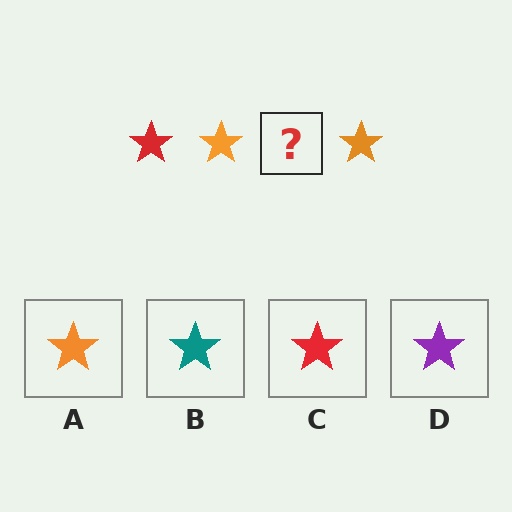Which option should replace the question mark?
Option C.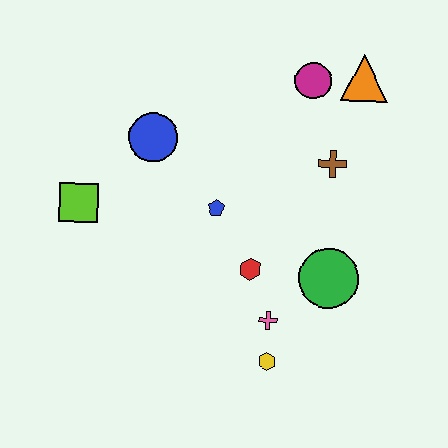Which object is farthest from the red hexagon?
The orange triangle is farthest from the red hexagon.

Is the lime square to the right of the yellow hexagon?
No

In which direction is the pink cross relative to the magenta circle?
The pink cross is below the magenta circle.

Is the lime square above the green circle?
Yes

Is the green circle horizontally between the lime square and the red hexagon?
No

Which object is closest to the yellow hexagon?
The pink cross is closest to the yellow hexagon.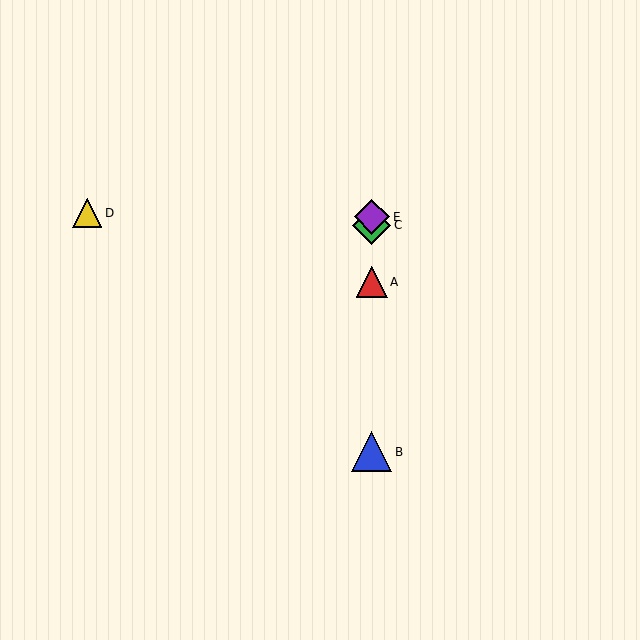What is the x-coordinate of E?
Object E is at x≈372.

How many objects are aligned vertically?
4 objects (A, B, C, E) are aligned vertically.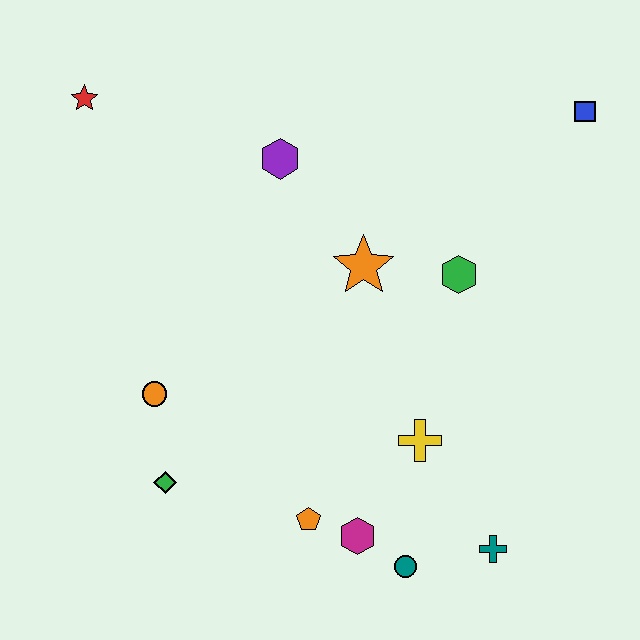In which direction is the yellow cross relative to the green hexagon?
The yellow cross is below the green hexagon.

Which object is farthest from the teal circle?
The red star is farthest from the teal circle.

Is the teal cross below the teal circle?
No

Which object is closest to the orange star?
The green hexagon is closest to the orange star.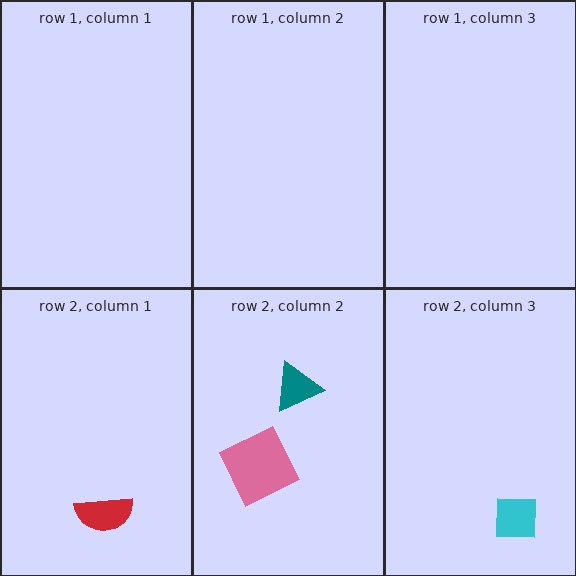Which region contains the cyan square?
The row 2, column 3 region.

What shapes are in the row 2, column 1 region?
The red semicircle.